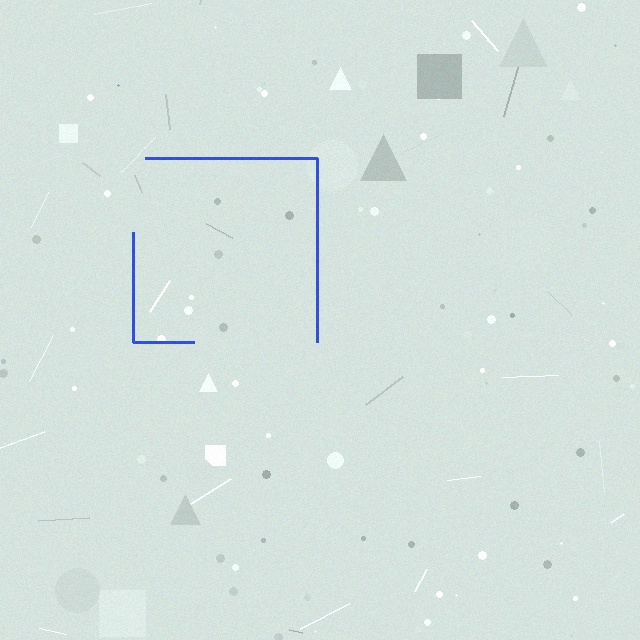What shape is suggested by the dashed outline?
The dashed outline suggests a square.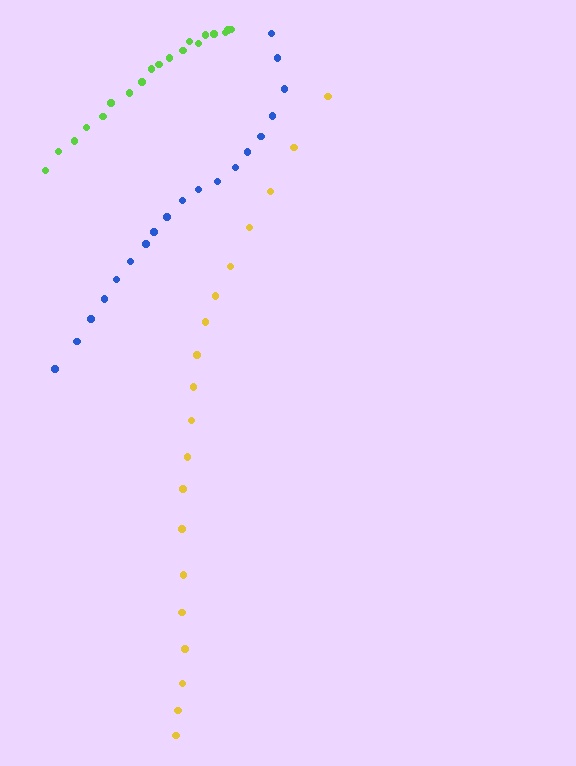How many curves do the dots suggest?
There are 3 distinct paths.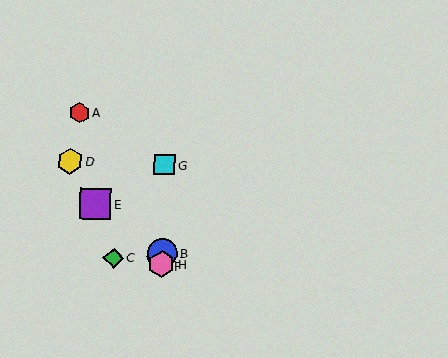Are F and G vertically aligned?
Yes, both are at x≈161.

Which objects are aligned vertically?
Objects B, F, G, H are aligned vertically.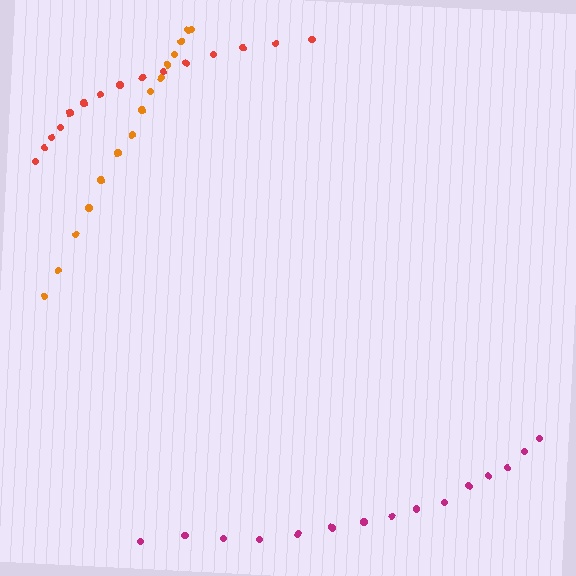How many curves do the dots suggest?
There are 3 distinct paths.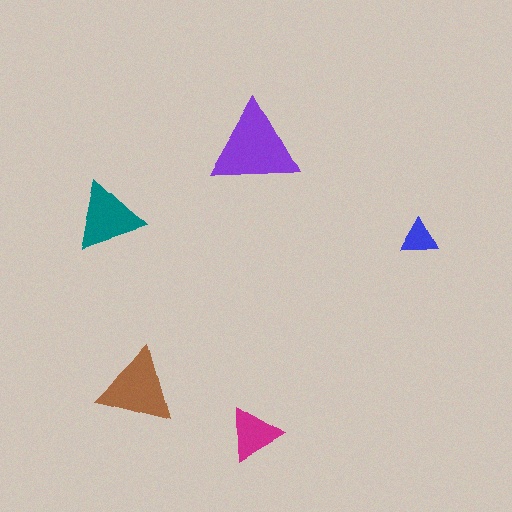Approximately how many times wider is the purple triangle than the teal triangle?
About 1.5 times wider.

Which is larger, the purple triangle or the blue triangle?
The purple one.